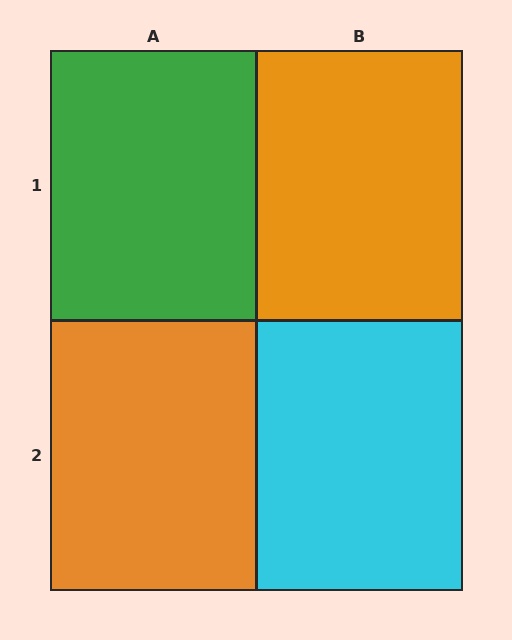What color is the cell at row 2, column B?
Cyan.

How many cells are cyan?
1 cell is cyan.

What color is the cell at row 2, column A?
Orange.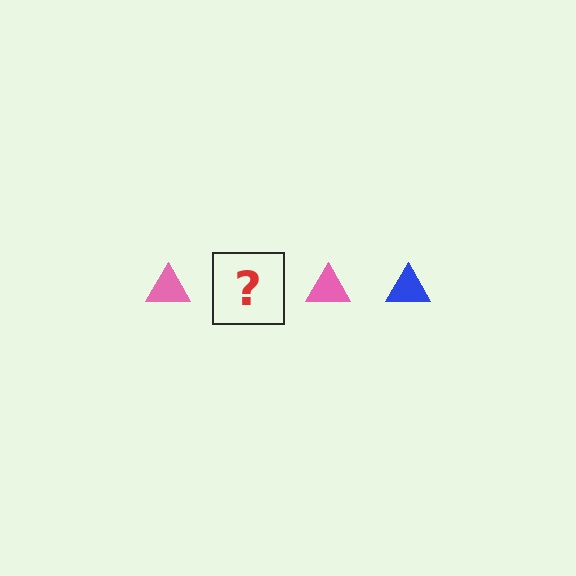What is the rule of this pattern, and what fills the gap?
The rule is that the pattern cycles through pink, blue triangles. The gap should be filled with a blue triangle.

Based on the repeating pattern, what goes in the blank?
The blank should be a blue triangle.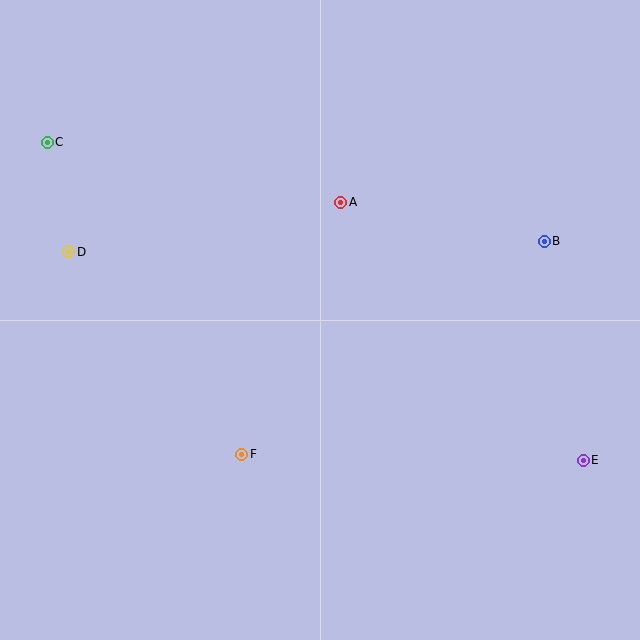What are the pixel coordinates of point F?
Point F is at (242, 454).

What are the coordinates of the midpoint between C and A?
The midpoint between C and A is at (194, 172).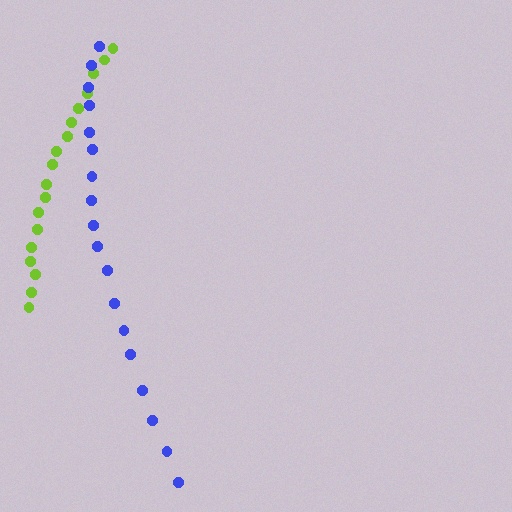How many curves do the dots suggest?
There are 2 distinct paths.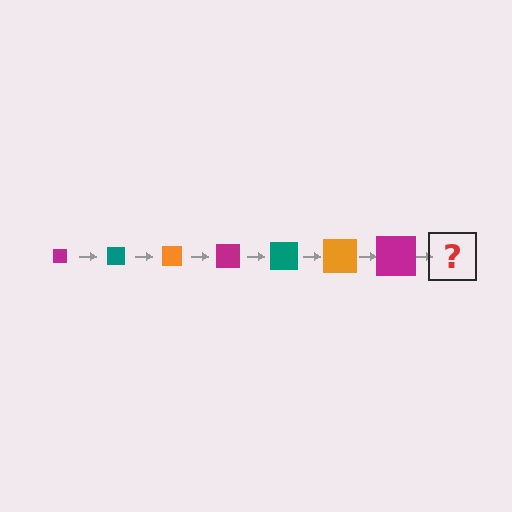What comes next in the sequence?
The next element should be a teal square, larger than the previous one.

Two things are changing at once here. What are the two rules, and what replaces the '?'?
The two rules are that the square grows larger each step and the color cycles through magenta, teal, and orange. The '?' should be a teal square, larger than the previous one.